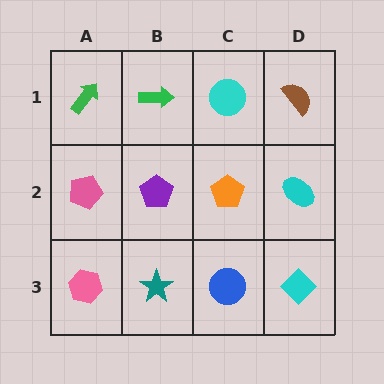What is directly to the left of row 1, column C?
A green arrow.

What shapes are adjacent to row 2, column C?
A cyan circle (row 1, column C), a blue circle (row 3, column C), a purple pentagon (row 2, column B), a cyan ellipse (row 2, column D).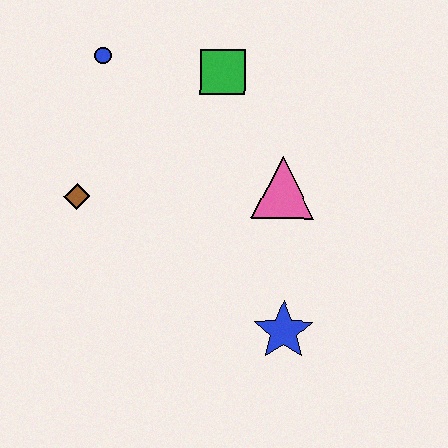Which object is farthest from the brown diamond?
The blue star is farthest from the brown diamond.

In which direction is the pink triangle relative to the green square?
The pink triangle is below the green square.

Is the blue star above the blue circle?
No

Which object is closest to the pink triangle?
The green square is closest to the pink triangle.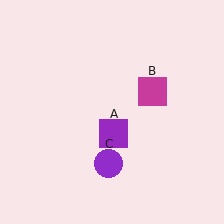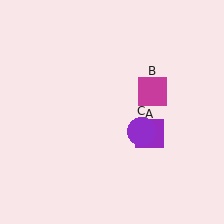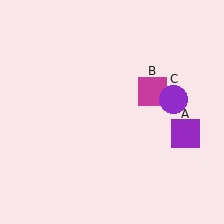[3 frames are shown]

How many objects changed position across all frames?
2 objects changed position: purple square (object A), purple circle (object C).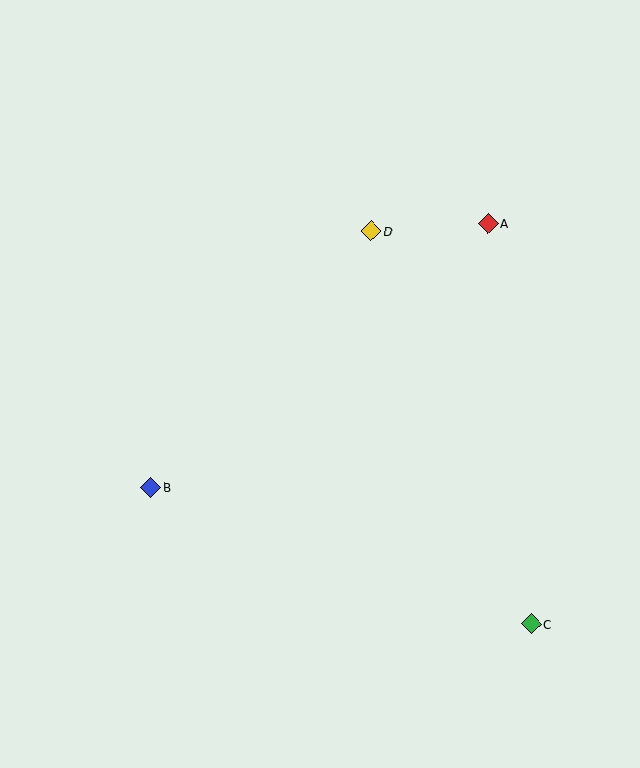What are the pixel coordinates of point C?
Point C is at (531, 624).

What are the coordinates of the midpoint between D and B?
The midpoint between D and B is at (261, 359).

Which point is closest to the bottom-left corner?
Point B is closest to the bottom-left corner.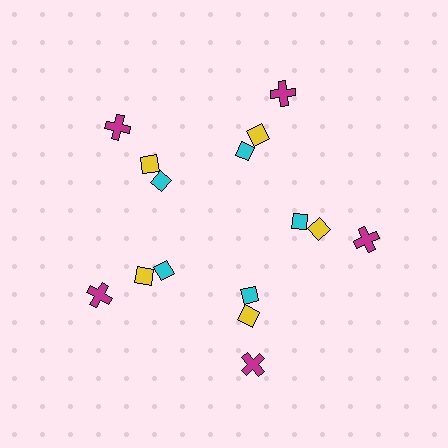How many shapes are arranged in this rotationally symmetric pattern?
There are 15 shapes, arranged in 5 groups of 3.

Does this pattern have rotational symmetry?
Yes, this pattern has 5-fold rotational symmetry. It looks the same after rotating 72 degrees around the center.